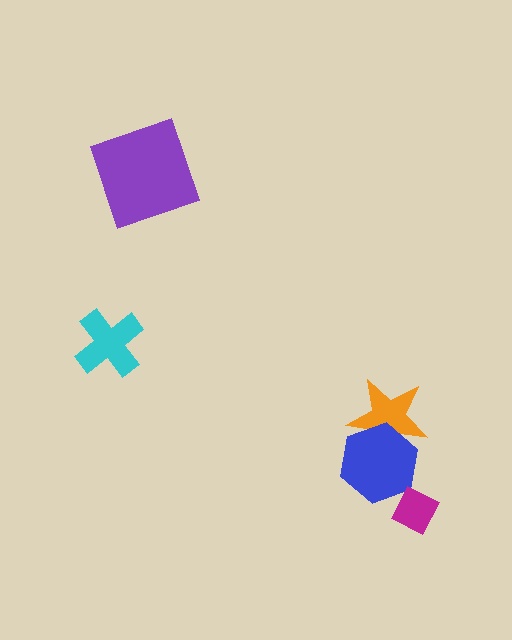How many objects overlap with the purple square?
0 objects overlap with the purple square.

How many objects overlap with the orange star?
1 object overlaps with the orange star.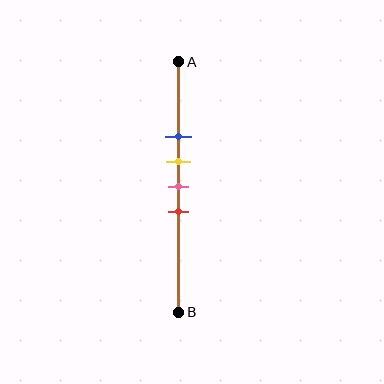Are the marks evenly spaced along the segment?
Yes, the marks are approximately evenly spaced.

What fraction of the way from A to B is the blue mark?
The blue mark is approximately 30% (0.3) of the way from A to B.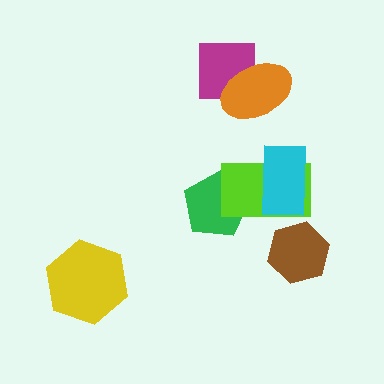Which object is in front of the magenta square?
The orange ellipse is in front of the magenta square.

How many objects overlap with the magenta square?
1 object overlaps with the magenta square.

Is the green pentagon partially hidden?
Yes, it is partially covered by another shape.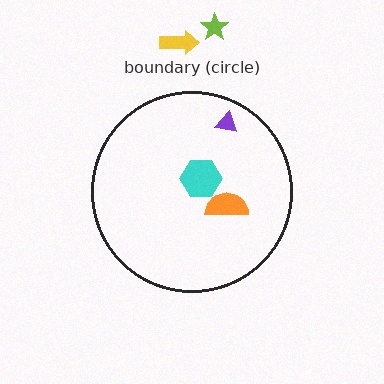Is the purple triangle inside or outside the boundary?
Inside.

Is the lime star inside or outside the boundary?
Outside.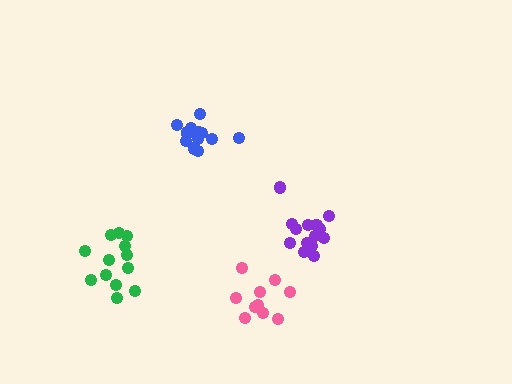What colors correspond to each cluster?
The clusters are colored: pink, blue, green, purple.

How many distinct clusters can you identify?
There are 4 distinct clusters.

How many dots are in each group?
Group 1: 10 dots, Group 2: 14 dots, Group 3: 13 dots, Group 4: 14 dots (51 total).